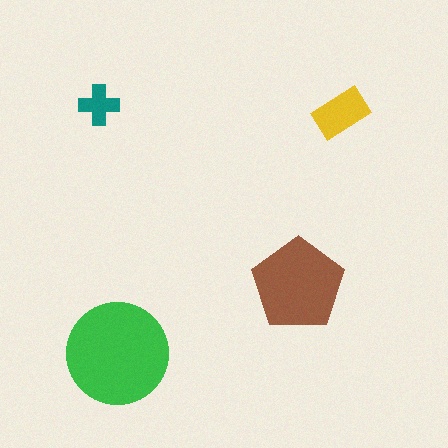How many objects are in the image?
There are 4 objects in the image.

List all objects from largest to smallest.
The green circle, the brown pentagon, the yellow rectangle, the teal cross.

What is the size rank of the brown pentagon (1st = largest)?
2nd.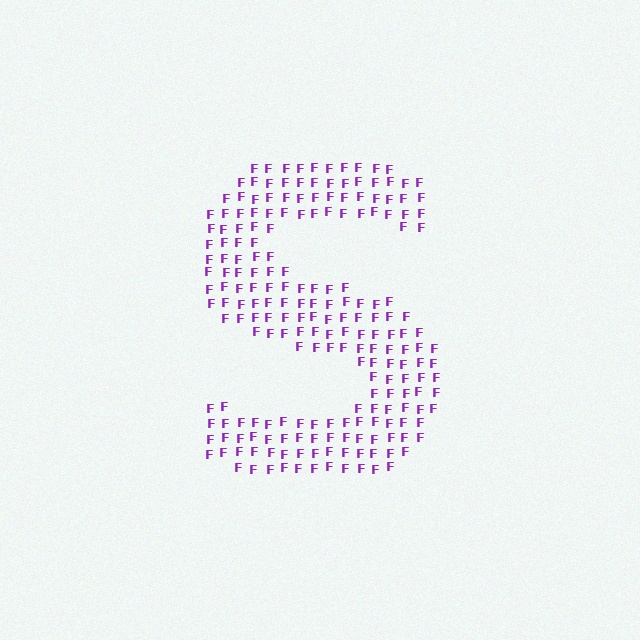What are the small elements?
The small elements are letter F's.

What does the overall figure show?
The overall figure shows the letter S.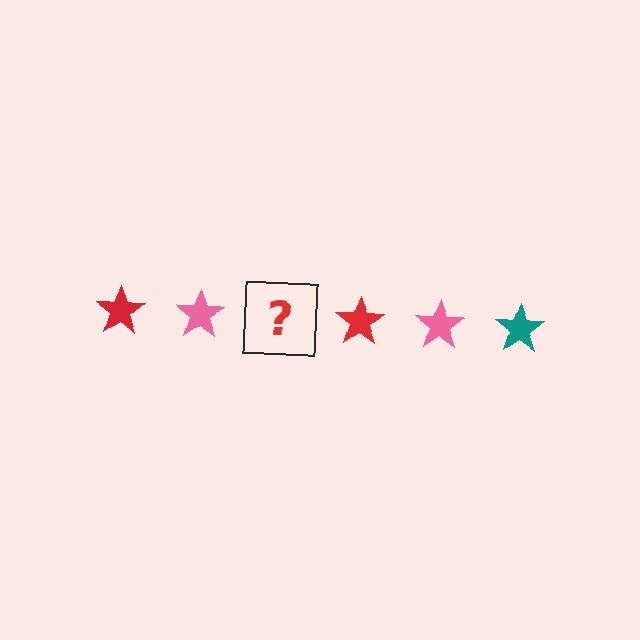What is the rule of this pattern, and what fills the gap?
The rule is that the pattern cycles through red, pink, teal stars. The gap should be filled with a teal star.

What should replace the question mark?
The question mark should be replaced with a teal star.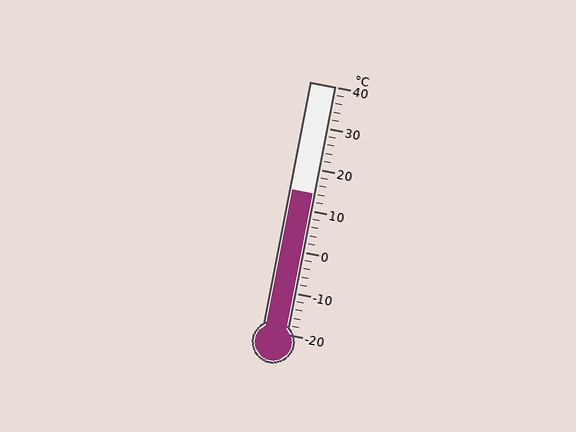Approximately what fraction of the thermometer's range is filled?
The thermometer is filled to approximately 55% of its range.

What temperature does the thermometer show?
The thermometer shows approximately 14°C.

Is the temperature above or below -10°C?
The temperature is above -10°C.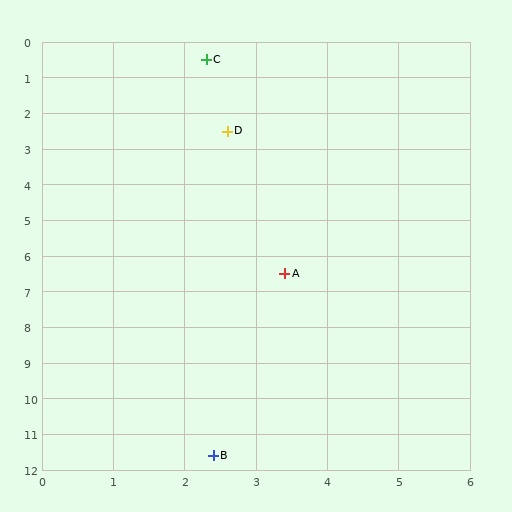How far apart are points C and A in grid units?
Points C and A are about 6.1 grid units apart.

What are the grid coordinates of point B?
Point B is at approximately (2.4, 11.6).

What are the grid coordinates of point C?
Point C is at approximately (2.3, 0.5).